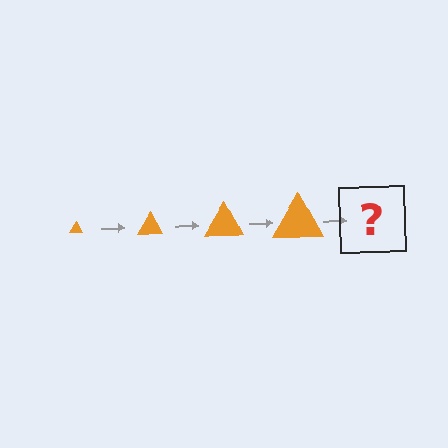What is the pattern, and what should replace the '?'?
The pattern is that the triangle gets progressively larger each step. The '?' should be an orange triangle, larger than the previous one.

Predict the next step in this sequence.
The next step is an orange triangle, larger than the previous one.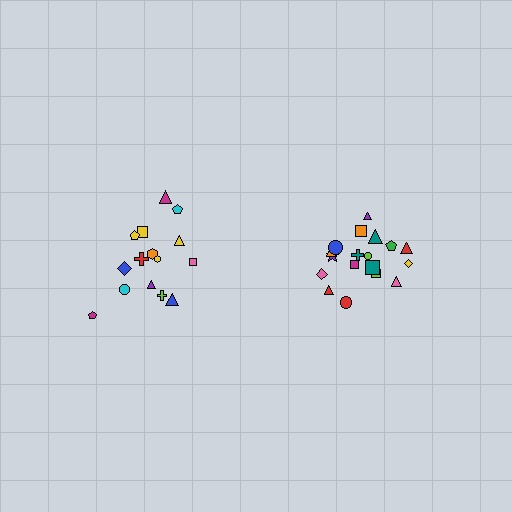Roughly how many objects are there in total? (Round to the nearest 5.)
Roughly 35 objects in total.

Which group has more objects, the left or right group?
The right group.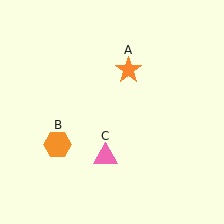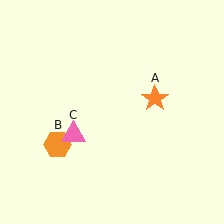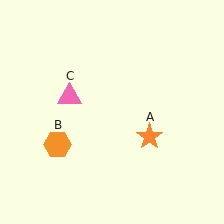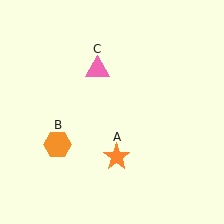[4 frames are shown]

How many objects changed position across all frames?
2 objects changed position: orange star (object A), pink triangle (object C).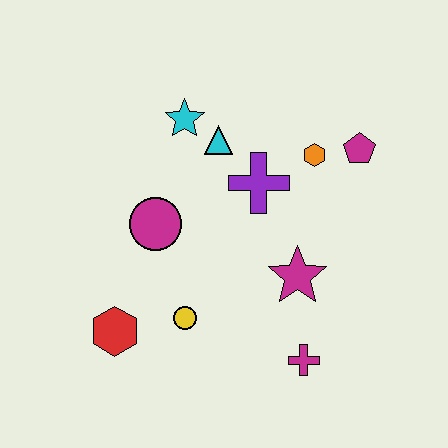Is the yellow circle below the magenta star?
Yes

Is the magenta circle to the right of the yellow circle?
No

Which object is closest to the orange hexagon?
The magenta pentagon is closest to the orange hexagon.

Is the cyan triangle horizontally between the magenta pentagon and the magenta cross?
No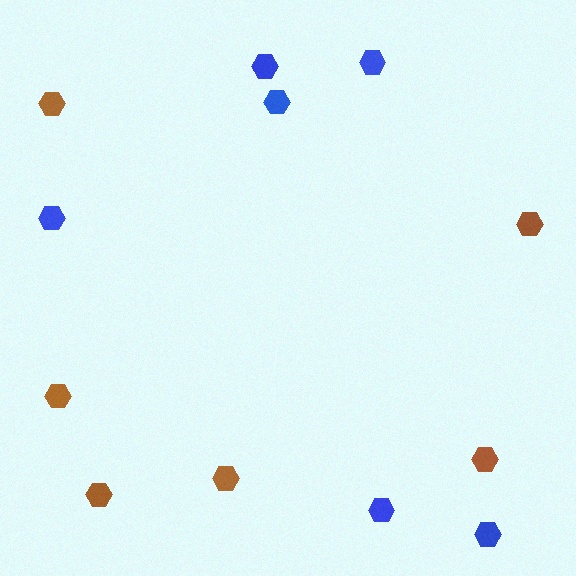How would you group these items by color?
There are 2 groups: one group of blue hexagons (6) and one group of brown hexagons (6).